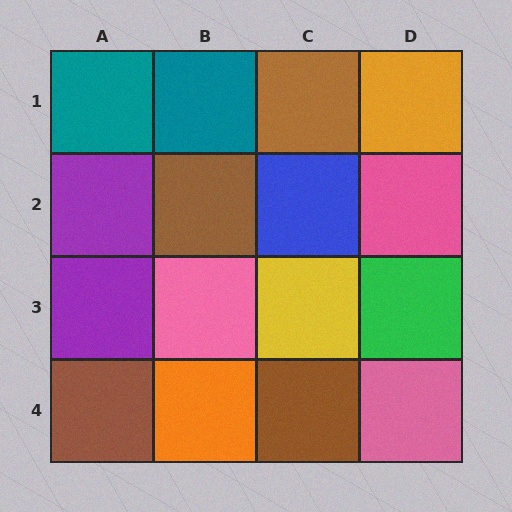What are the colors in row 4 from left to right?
Brown, orange, brown, pink.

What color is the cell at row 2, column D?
Pink.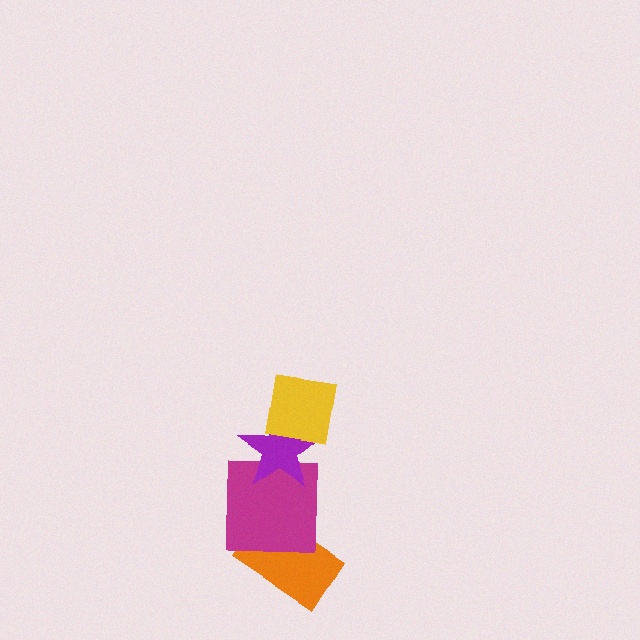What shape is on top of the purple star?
The yellow square is on top of the purple star.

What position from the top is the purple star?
The purple star is 2nd from the top.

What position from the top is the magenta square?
The magenta square is 3rd from the top.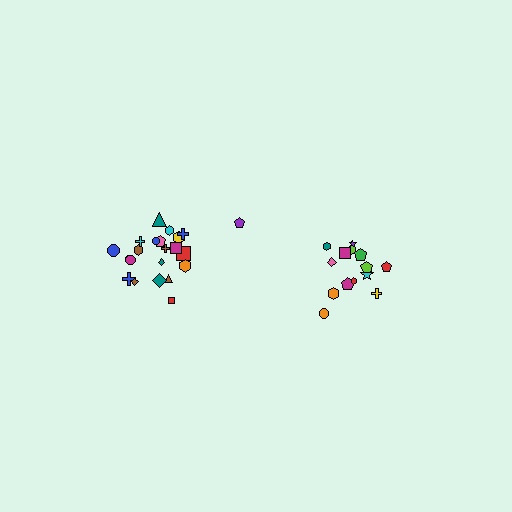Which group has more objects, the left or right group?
The left group.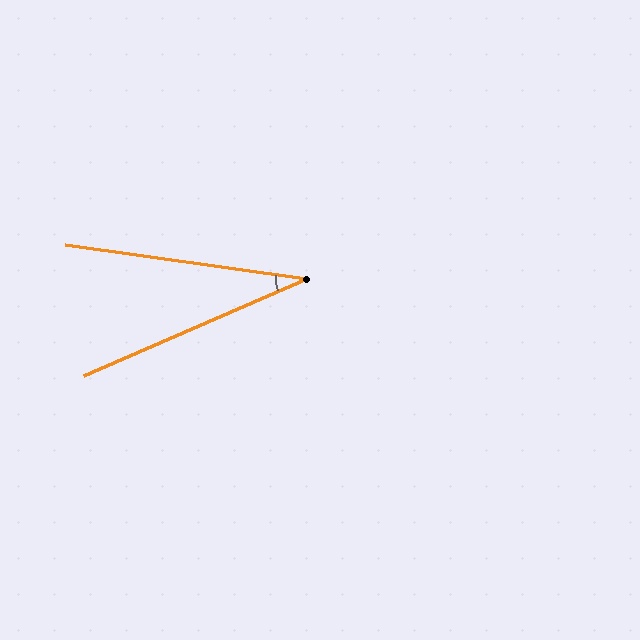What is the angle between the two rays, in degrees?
Approximately 32 degrees.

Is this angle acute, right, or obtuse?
It is acute.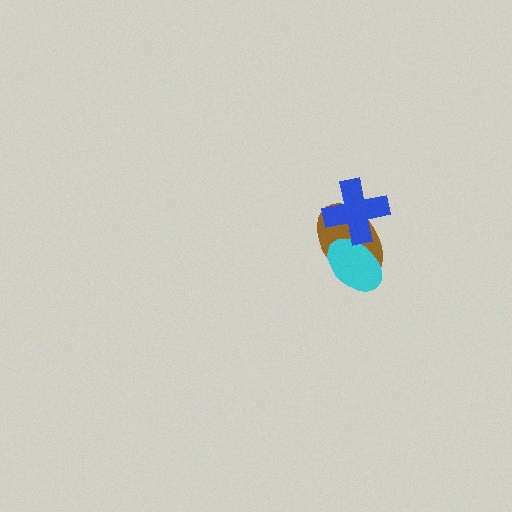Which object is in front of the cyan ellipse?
The blue cross is in front of the cyan ellipse.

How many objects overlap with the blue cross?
2 objects overlap with the blue cross.